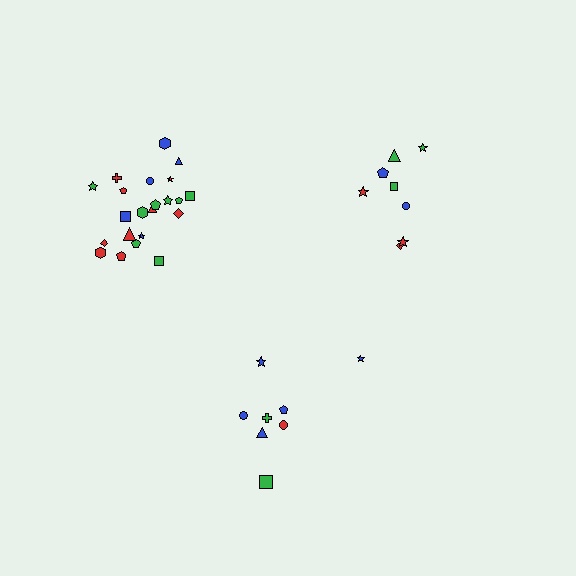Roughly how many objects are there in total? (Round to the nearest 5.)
Roughly 40 objects in total.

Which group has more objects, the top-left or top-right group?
The top-left group.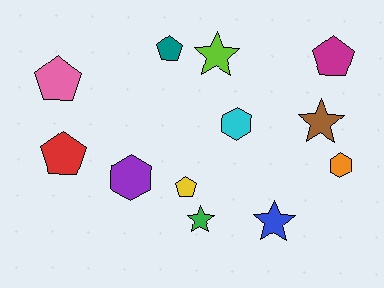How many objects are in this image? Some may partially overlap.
There are 12 objects.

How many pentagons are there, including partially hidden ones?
There are 5 pentagons.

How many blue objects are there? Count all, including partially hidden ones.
There is 1 blue object.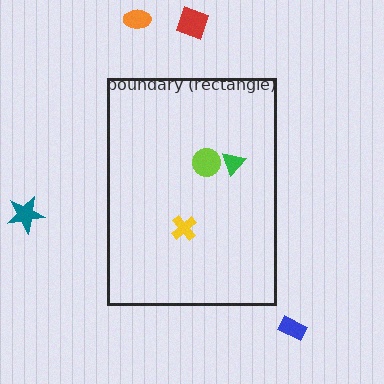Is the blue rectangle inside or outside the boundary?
Outside.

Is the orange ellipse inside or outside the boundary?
Outside.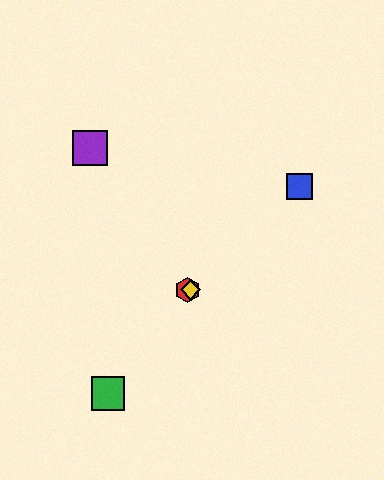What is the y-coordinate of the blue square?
The blue square is at y≈186.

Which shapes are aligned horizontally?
The red hexagon, the yellow diamond are aligned horizontally.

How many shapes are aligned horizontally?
2 shapes (the red hexagon, the yellow diamond) are aligned horizontally.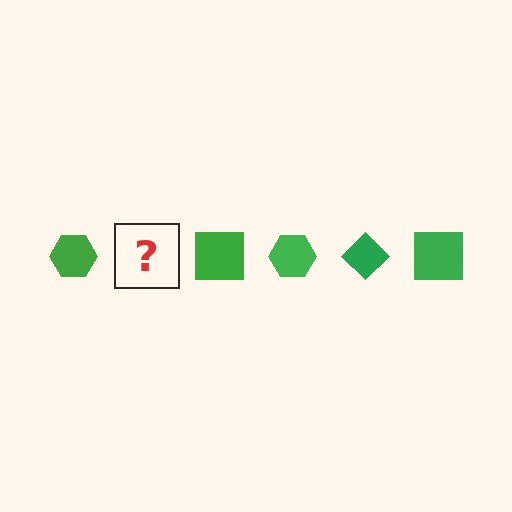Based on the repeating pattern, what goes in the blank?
The blank should be a green diamond.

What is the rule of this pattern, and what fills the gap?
The rule is that the pattern cycles through hexagon, diamond, square shapes in green. The gap should be filled with a green diamond.